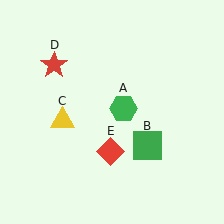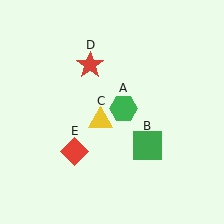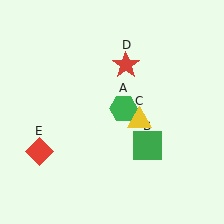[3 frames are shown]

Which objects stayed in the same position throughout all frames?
Green hexagon (object A) and green square (object B) remained stationary.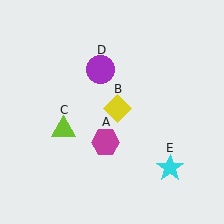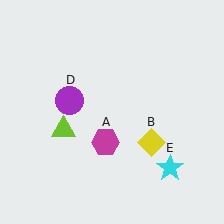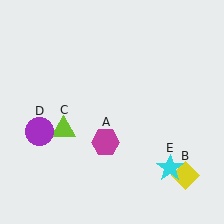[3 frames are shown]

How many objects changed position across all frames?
2 objects changed position: yellow diamond (object B), purple circle (object D).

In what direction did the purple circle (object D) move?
The purple circle (object D) moved down and to the left.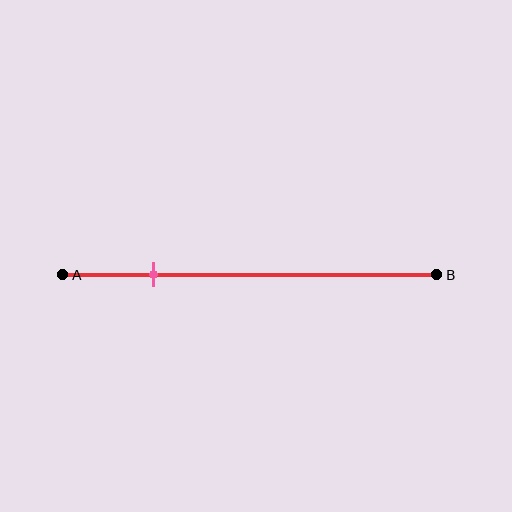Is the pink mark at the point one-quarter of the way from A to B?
Yes, the mark is approximately at the one-quarter point.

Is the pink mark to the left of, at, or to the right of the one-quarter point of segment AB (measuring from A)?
The pink mark is approximately at the one-quarter point of segment AB.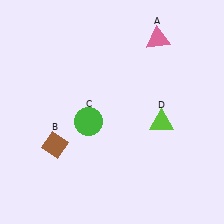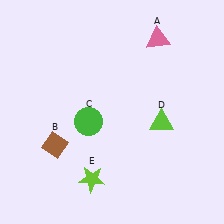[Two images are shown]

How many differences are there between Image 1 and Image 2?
There is 1 difference between the two images.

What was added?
A lime star (E) was added in Image 2.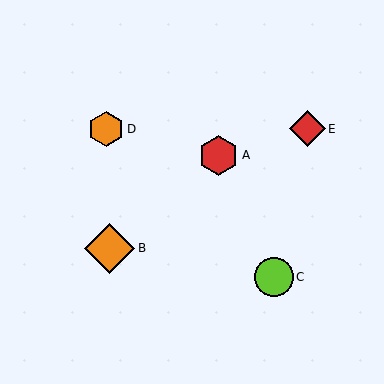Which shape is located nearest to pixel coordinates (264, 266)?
The lime circle (labeled C) at (274, 277) is nearest to that location.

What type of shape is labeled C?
Shape C is a lime circle.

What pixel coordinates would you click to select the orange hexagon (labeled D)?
Click at (106, 129) to select the orange hexagon D.